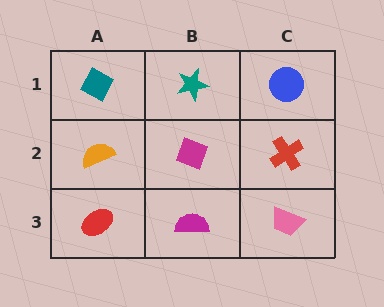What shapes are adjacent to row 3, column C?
A red cross (row 2, column C), a magenta semicircle (row 3, column B).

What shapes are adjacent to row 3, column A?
An orange semicircle (row 2, column A), a magenta semicircle (row 3, column B).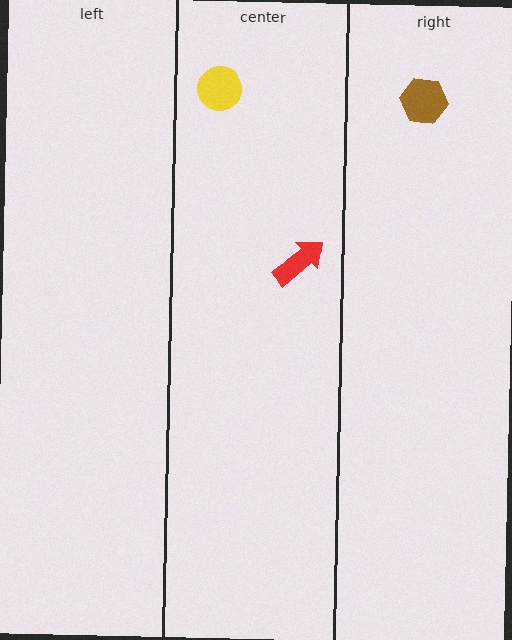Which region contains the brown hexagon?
The right region.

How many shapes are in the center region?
2.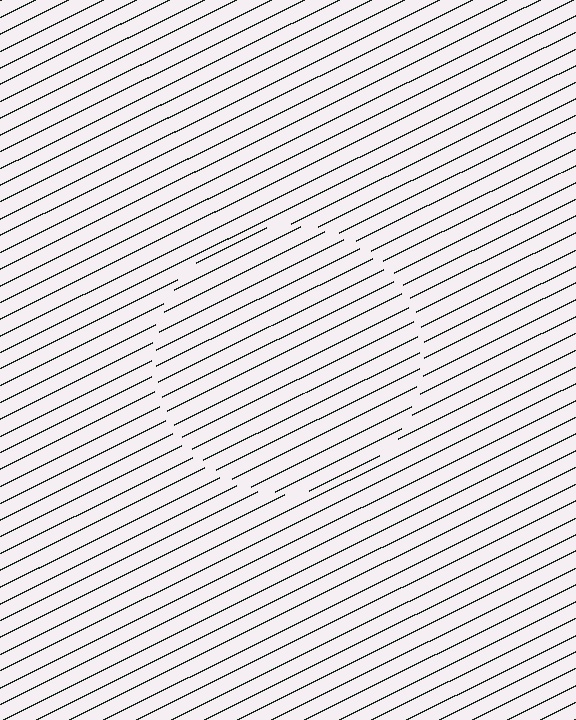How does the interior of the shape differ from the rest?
The interior of the shape contains the same grating, shifted by half a period — the contour is defined by the phase discontinuity where line-ends from the inner and outer gratings abut.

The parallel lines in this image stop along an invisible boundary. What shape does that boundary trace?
An illusory circle. The interior of the shape contains the same grating, shifted by half a period — the contour is defined by the phase discontinuity where line-ends from the inner and outer gratings abut.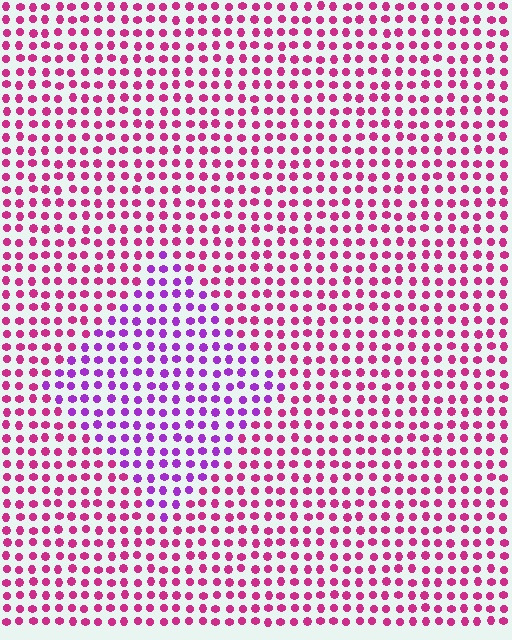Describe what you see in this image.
The image is filled with small magenta elements in a uniform arrangement. A diamond-shaped region is visible where the elements are tinted to a slightly different hue, forming a subtle color boundary.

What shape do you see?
I see a diamond.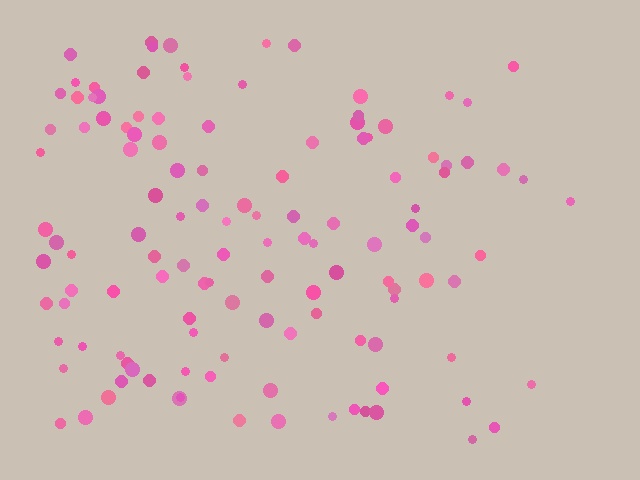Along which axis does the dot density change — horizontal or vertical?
Horizontal.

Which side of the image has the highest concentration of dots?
The left.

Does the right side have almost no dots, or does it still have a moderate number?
Still a moderate number, just noticeably fewer than the left.